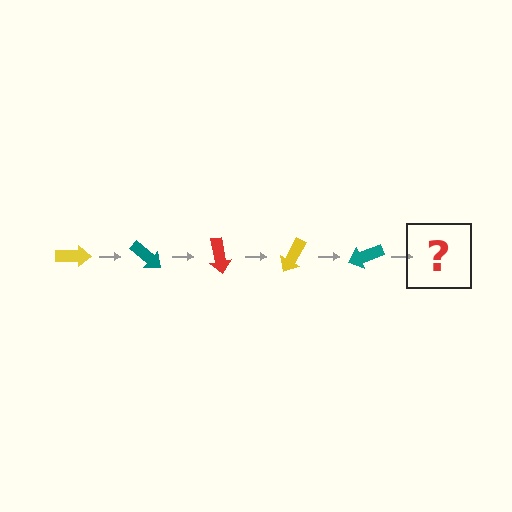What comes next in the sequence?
The next element should be a red arrow, rotated 200 degrees from the start.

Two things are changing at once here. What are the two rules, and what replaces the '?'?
The two rules are that it rotates 40 degrees each step and the color cycles through yellow, teal, and red. The '?' should be a red arrow, rotated 200 degrees from the start.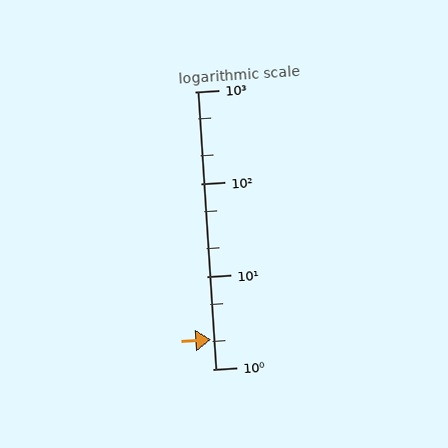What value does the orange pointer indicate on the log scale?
The pointer indicates approximately 2.1.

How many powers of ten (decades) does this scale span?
The scale spans 3 decades, from 1 to 1000.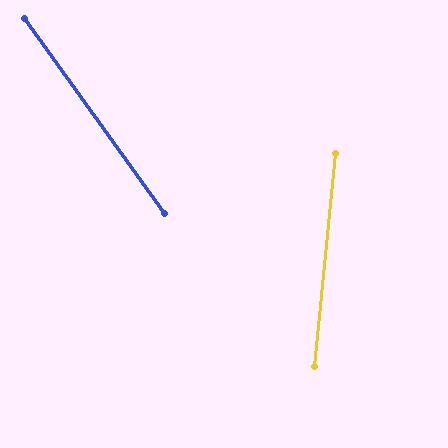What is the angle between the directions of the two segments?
Approximately 41 degrees.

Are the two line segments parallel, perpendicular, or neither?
Neither parallel nor perpendicular — they differ by about 41°.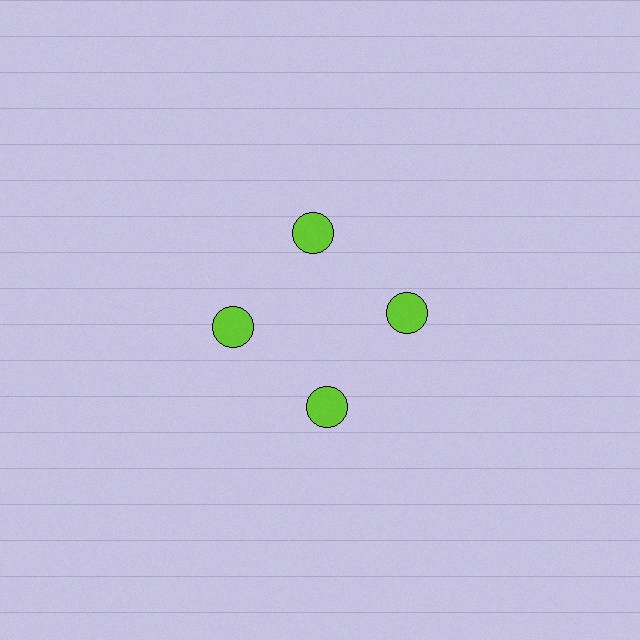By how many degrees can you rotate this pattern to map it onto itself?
The pattern maps onto itself every 90 degrees of rotation.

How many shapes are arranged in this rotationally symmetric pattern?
There are 4 shapes, arranged in 4 groups of 1.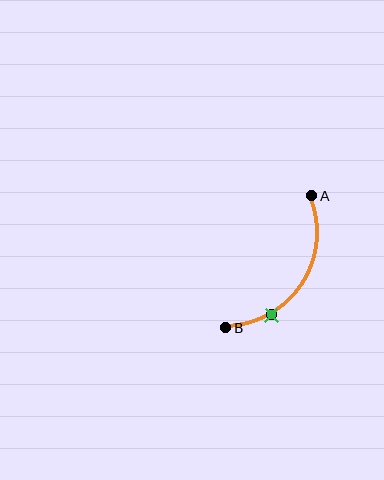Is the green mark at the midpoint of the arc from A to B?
No. The green mark lies on the arc but is closer to endpoint B. The arc midpoint would be at the point on the curve equidistant along the arc from both A and B.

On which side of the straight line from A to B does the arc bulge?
The arc bulges to the right of the straight line connecting A and B.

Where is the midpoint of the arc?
The arc midpoint is the point on the curve farthest from the straight line joining A and B. It sits to the right of that line.